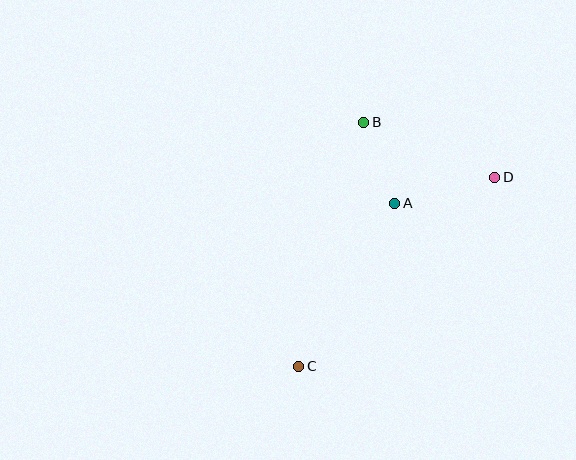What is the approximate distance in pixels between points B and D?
The distance between B and D is approximately 142 pixels.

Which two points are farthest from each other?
Points C and D are farthest from each other.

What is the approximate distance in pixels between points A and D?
The distance between A and D is approximately 103 pixels.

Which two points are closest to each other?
Points A and B are closest to each other.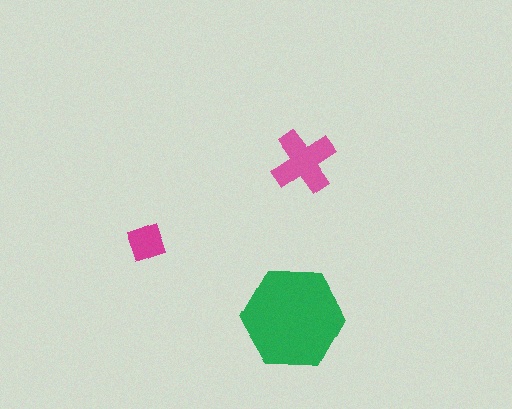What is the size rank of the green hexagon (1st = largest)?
1st.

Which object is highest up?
The pink cross is topmost.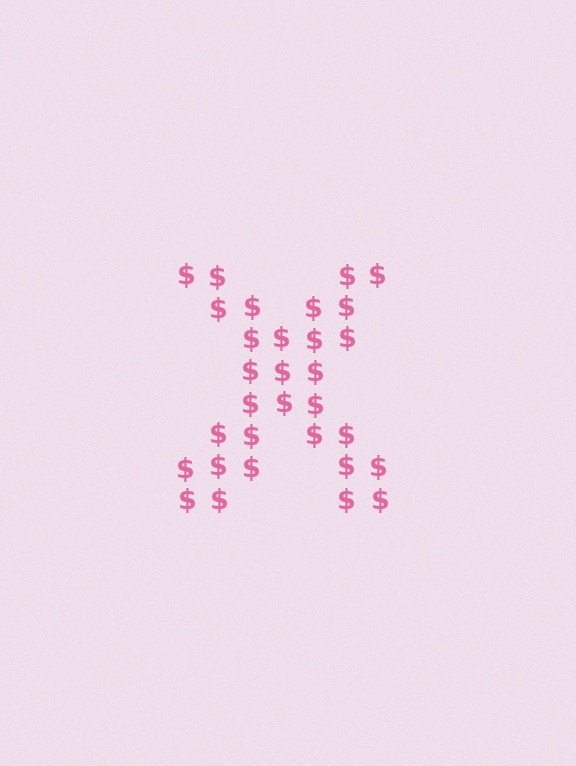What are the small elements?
The small elements are dollar signs.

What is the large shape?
The large shape is the letter X.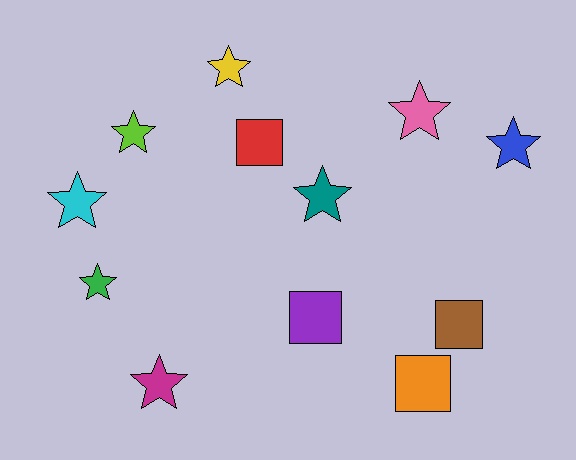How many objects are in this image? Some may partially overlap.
There are 12 objects.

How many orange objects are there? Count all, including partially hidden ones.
There is 1 orange object.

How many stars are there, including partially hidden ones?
There are 8 stars.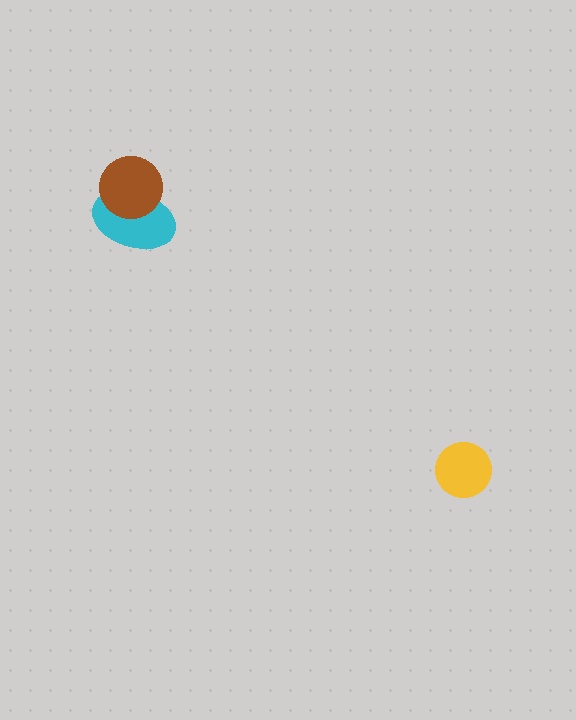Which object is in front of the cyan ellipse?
The brown circle is in front of the cyan ellipse.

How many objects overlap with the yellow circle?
0 objects overlap with the yellow circle.